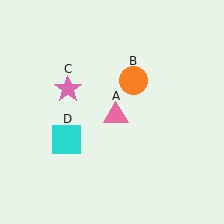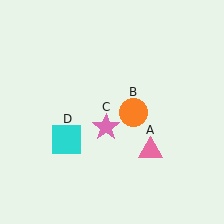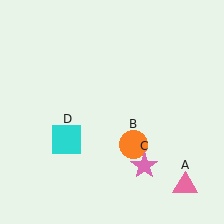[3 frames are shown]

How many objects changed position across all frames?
3 objects changed position: pink triangle (object A), orange circle (object B), pink star (object C).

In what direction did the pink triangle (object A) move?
The pink triangle (object A) moved down and to the right.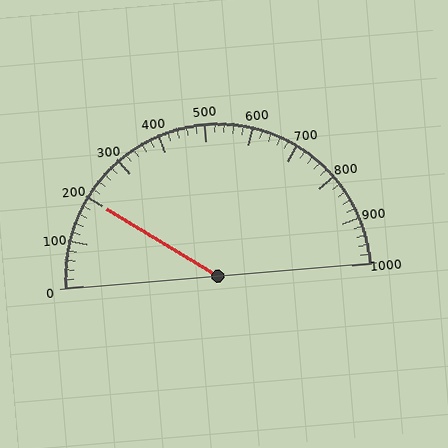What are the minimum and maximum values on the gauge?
The gauge ranges from 0 to 1000.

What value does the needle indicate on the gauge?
The needle indicates approximately 200.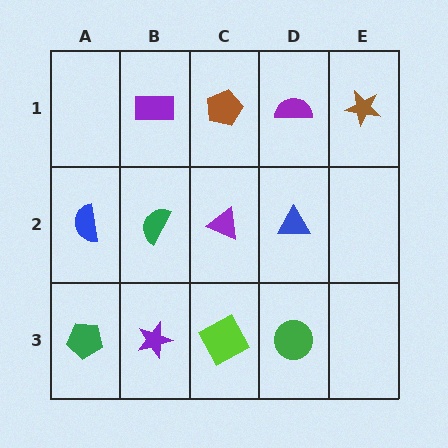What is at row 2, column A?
A blue semicircle.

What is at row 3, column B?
A purple star.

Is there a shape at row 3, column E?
No, that cell is empty.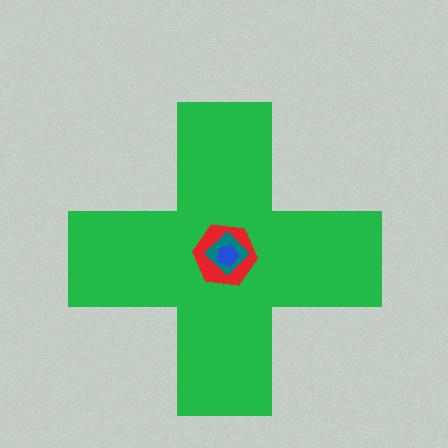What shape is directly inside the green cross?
The red hexagon.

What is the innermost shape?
The blue pentagon.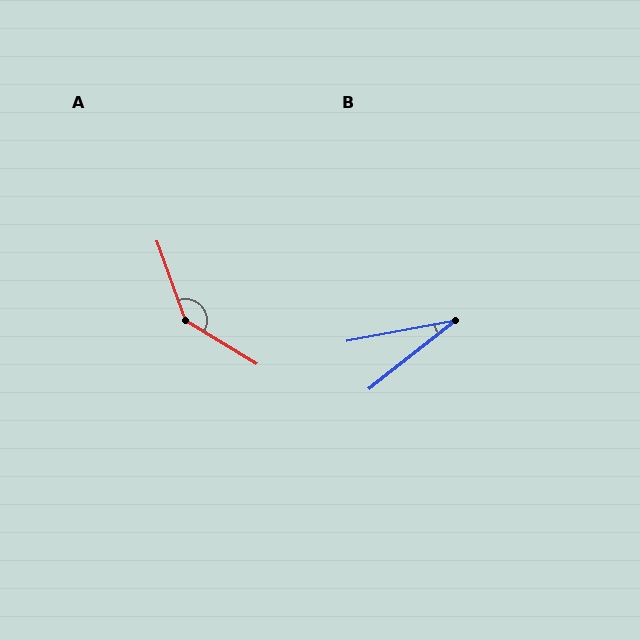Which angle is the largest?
A, at approximately 141 degrees.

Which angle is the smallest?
B, at approximately 28 degrees.